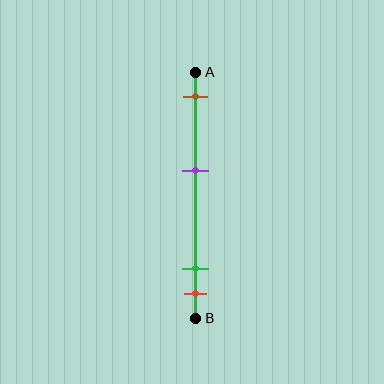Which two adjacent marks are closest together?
The green and red marks are the closest adjacent pair.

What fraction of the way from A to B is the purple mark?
The purple mark is approximately 40% (0.4) of the way from A to B.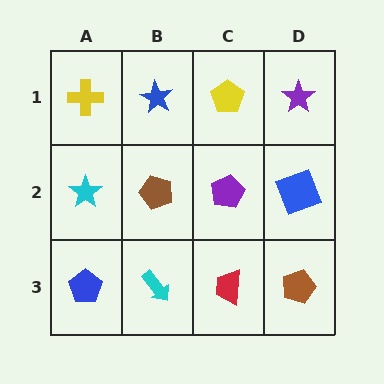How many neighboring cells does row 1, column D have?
2.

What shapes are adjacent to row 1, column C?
A purple pentagon (row 2, column C), a blue star (row 1, column B), a purple star (row 1, column D).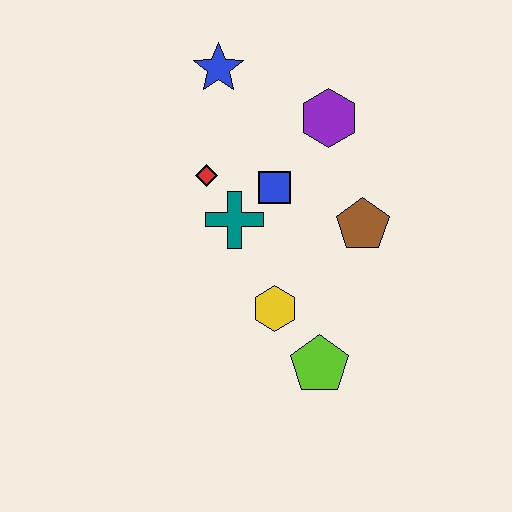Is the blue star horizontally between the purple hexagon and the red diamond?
Yes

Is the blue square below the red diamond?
Yes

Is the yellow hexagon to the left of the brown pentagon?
Yes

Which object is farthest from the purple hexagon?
The lime pentagon is farthest from the purple hexagon.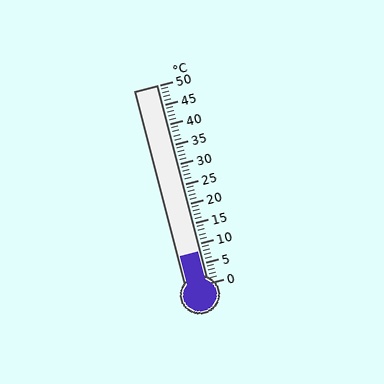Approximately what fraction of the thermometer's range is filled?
The thermometer is filled to approximately 15% of its range.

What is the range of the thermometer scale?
The thermometer scale ranges from 0°C to 50°C.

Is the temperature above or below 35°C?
The temperature is below 35°C.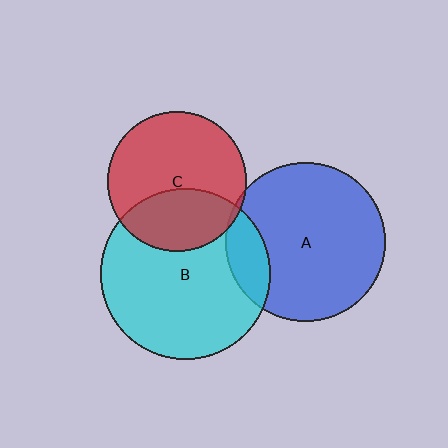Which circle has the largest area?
Circle B (cyan).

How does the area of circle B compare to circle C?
Approximately 1.5 times.